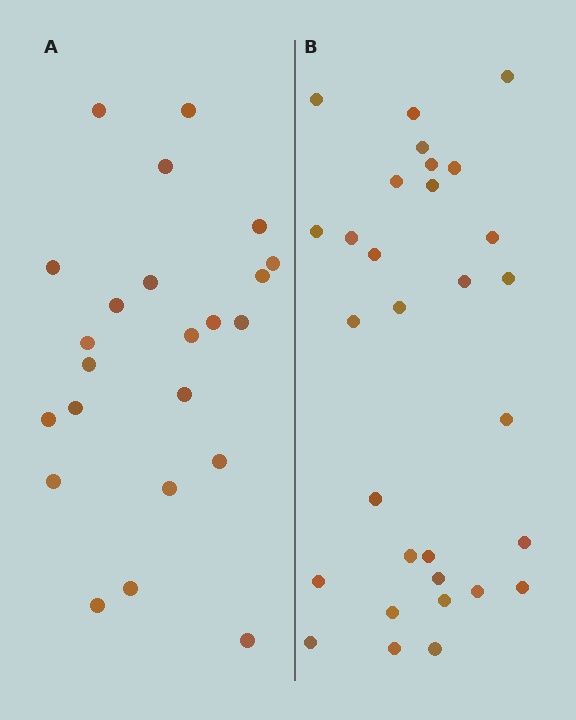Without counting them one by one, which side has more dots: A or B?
Region B (the right region) has more dots.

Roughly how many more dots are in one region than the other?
Region B has roughly 8 or so more dots than region A.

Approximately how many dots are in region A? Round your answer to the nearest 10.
About 20 dots. (The exact count is 23, which rounds to 20.)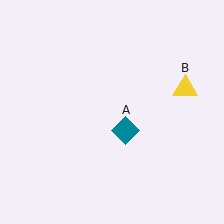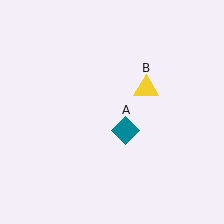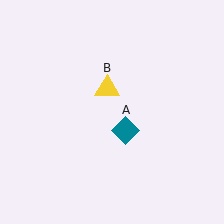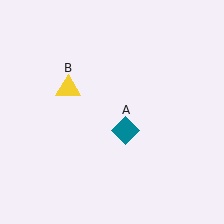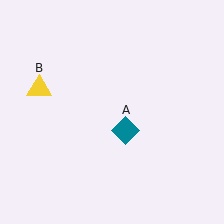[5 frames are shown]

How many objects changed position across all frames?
1 object changed position: yellow triangle (object B).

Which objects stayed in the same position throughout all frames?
Teal diamond (object A) remained stationary.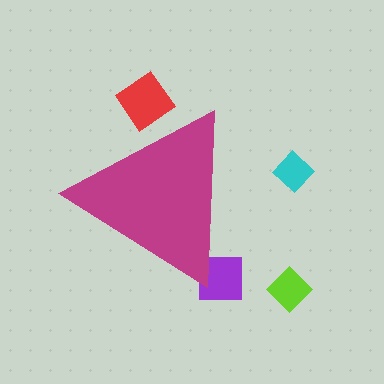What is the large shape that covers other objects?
A magenta triangle.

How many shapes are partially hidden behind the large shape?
2 shapes are partially hidden.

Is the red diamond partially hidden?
Yes, the red diamond is partially hidden behind the magenta triangle.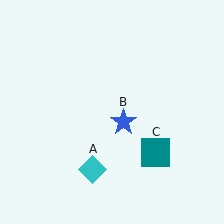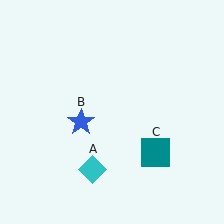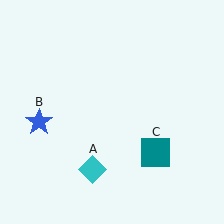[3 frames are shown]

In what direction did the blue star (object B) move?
The blue star (object B) moved left.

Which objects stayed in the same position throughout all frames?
Cyan diamond (object A) and teal square (object C) remained stationary.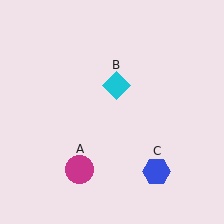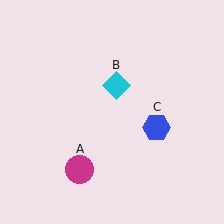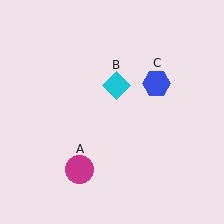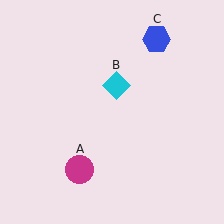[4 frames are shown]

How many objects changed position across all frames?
1 object changed position: blue hexagon (object C).